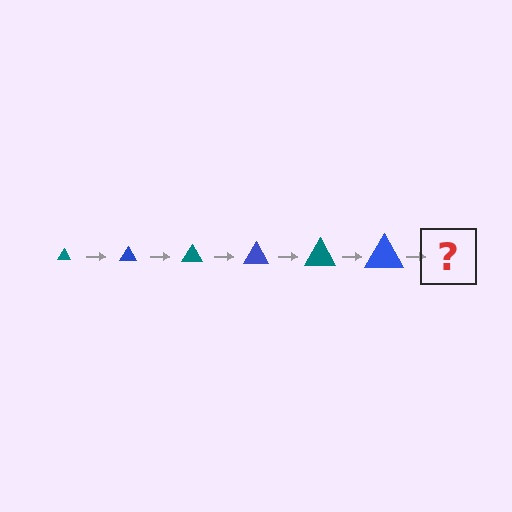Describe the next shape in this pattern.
It should be a teal triangle, larger than the previous one.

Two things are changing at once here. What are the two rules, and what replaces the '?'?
The two rules are that the triangle grows larger each step and the color cycles through teal and blue. The '?' should be a teal triangle, larger than the previous one.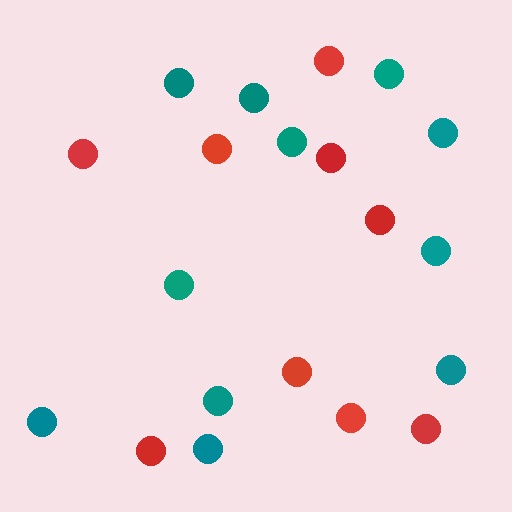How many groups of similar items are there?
There are 2 groups: one group of red circles (9) and one group of teal circles (11).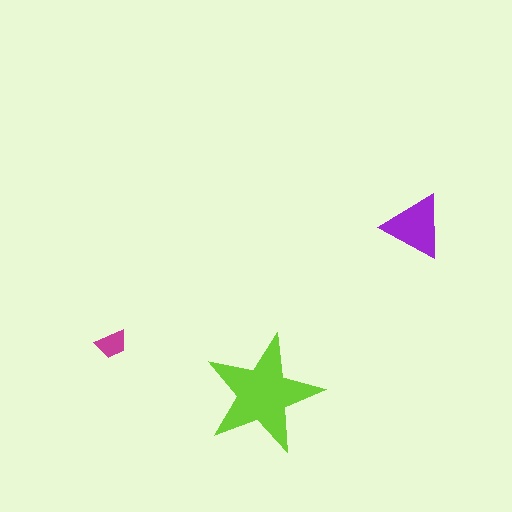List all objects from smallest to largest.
The magenta trapezoid, the purple triangle, the lime star.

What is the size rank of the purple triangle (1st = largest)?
2nd.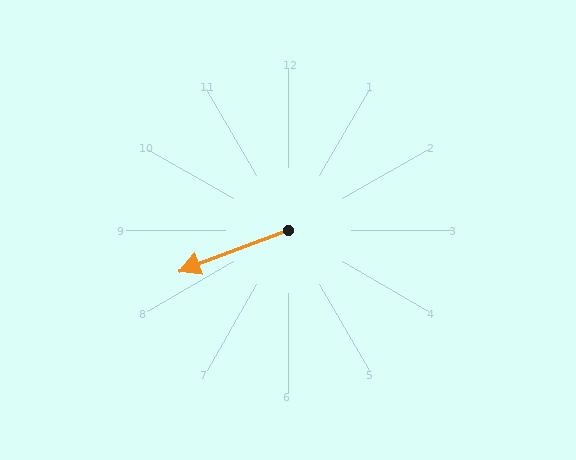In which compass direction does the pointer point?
West.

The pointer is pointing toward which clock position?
Roughly 8 o'clock.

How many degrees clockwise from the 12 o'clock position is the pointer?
Approximately 249 degrees.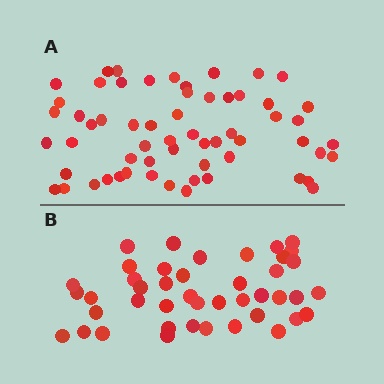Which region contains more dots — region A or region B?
Region A (the top region) has more dots.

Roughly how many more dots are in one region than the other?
Region A has approximately 15 more dots than region B.